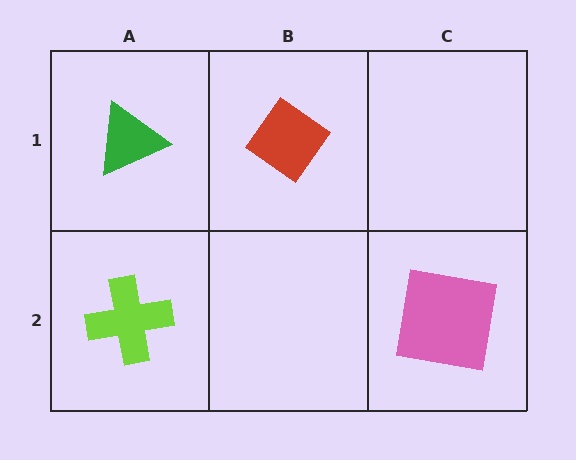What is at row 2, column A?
A lime cross.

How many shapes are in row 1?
2 shapes.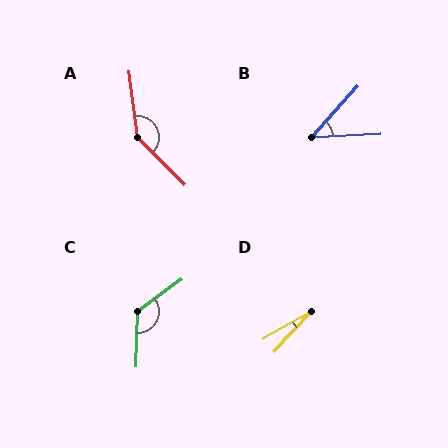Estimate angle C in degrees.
Approximately 128 degrees.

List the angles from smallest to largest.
D (18°), B (46°), C (128°), A (142°).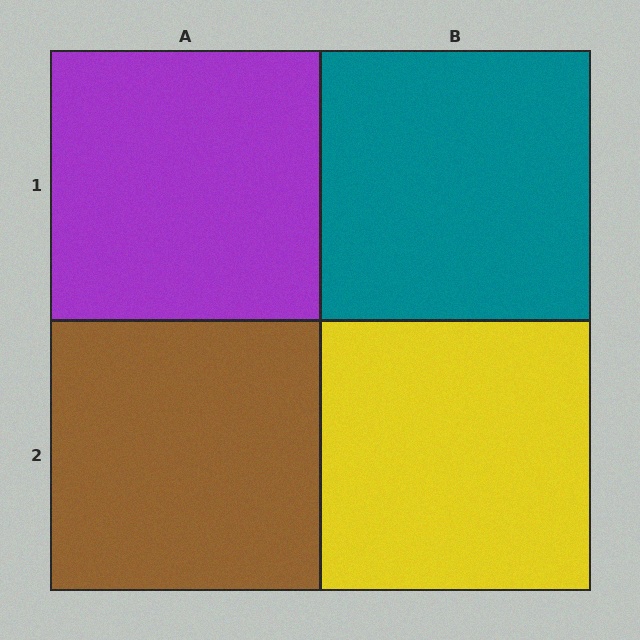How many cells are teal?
1 cell is teal.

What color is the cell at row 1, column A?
Purple.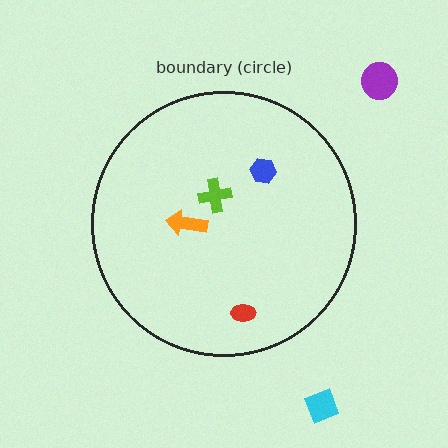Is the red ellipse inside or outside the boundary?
Inside.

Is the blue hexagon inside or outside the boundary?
Inside.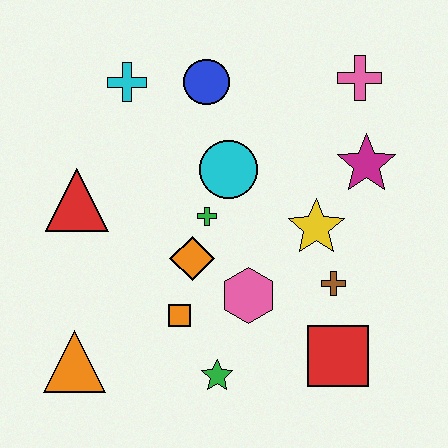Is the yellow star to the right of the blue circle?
Yes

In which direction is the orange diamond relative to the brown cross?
The orange diamond is to the left of the brown cross.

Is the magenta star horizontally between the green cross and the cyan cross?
No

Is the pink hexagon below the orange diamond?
Yes